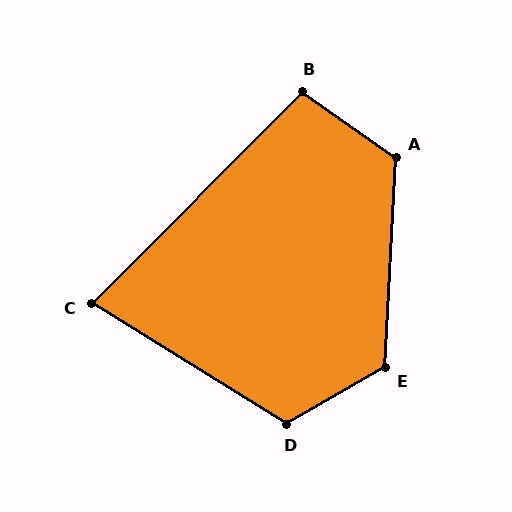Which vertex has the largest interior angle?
A, at approximately 123 degrees.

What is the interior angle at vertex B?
Approximately 100 degrees (obtuse).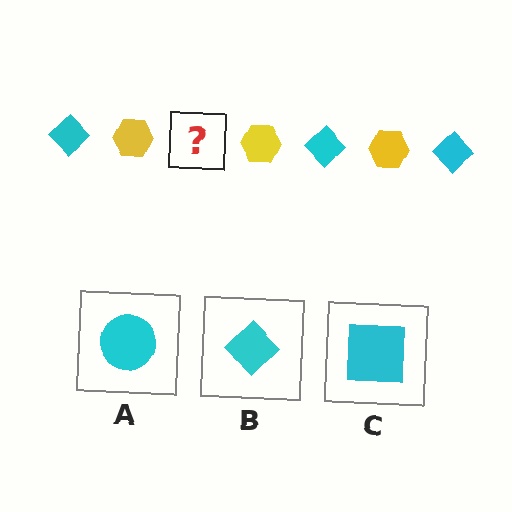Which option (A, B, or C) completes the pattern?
B.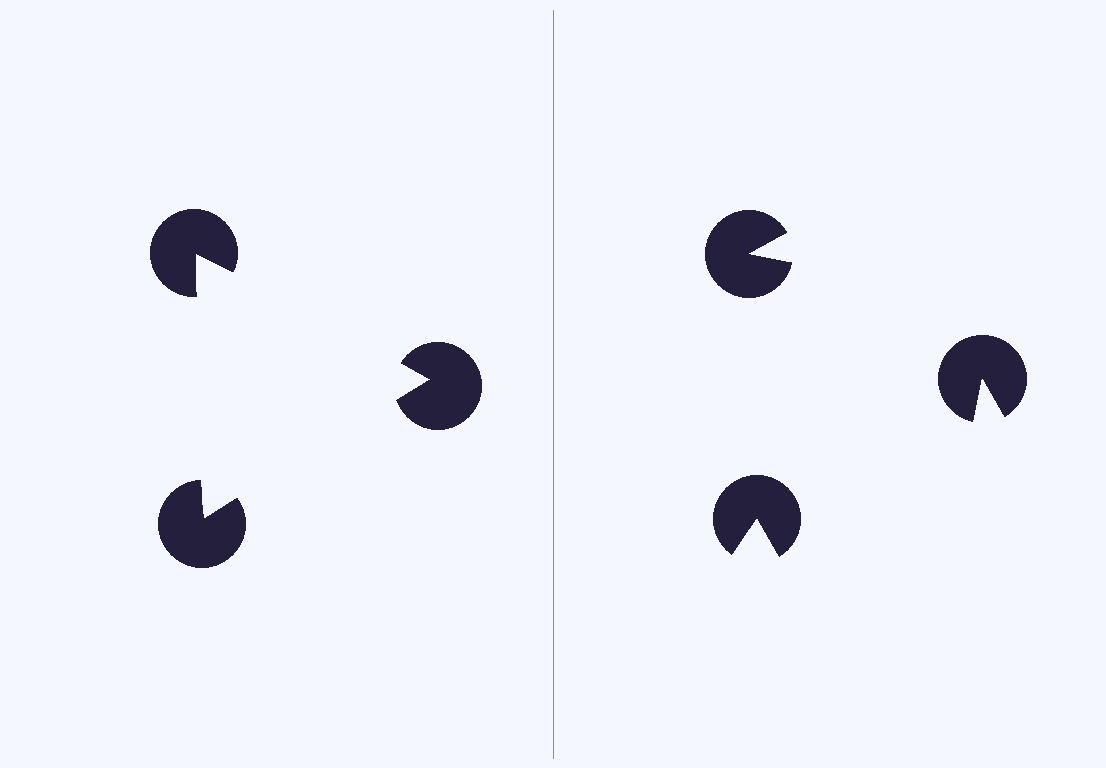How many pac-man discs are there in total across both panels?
6 — 3 on each side.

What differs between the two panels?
The pac-man discs are positioned identically on both sides; only the wedge orientations differ. On the left they align to a triangle; on the right they are misaligned.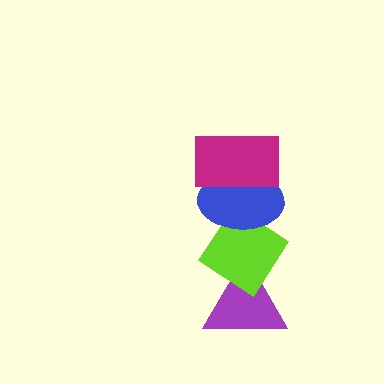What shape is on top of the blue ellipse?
The magenta rectangle is on top of the blue ellipse.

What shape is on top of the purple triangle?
The lime diamond is on top of the purple triangle.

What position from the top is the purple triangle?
The purple triangle is 4th from the top.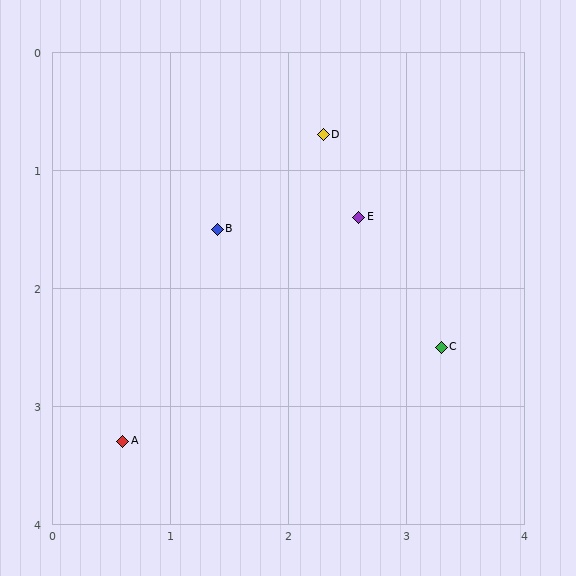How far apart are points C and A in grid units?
Points C and A are about 2.8 grid units apart.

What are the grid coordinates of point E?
Point E is at approximately (2.6, 1.4).